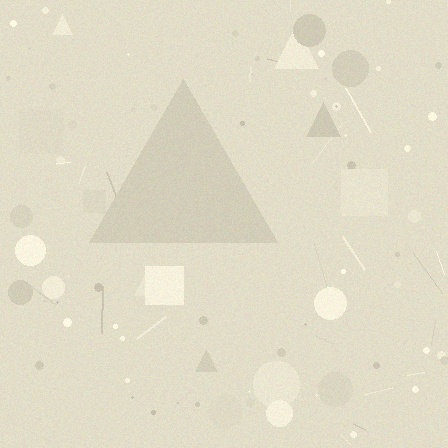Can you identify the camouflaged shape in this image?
The camouflaged shape is a triangle.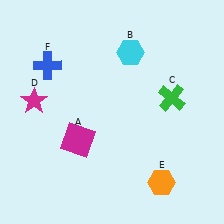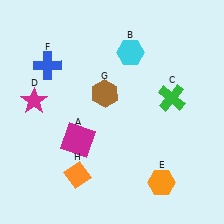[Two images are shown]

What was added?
A brown hexagon (G), an orange diamond (H) were added in Image 2.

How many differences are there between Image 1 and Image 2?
There are 2 differences between the two images.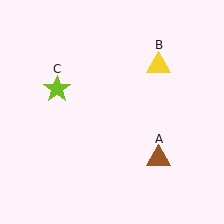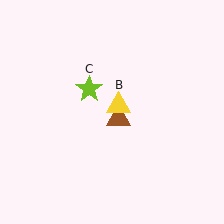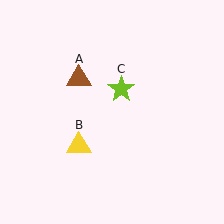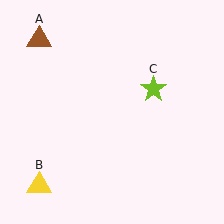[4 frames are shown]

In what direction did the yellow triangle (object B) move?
The yellow triangle (object B) moved down and to the left.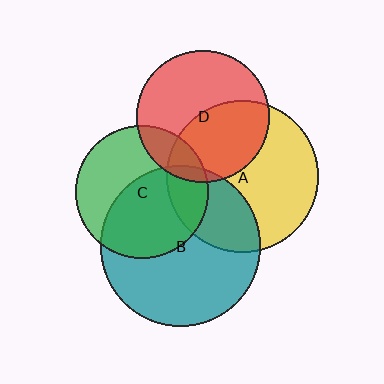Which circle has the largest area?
Circle B (teal).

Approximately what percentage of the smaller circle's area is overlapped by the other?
Approximately 30%.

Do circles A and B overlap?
Yes.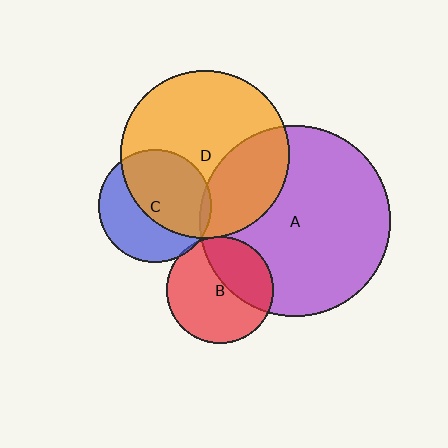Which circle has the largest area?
Circle A (purple).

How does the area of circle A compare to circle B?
Approximately 3.2 times.